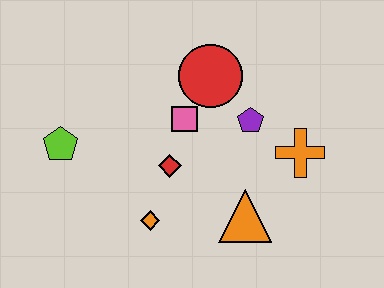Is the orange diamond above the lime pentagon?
No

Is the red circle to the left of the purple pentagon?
Yes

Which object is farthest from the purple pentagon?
The lime pentagon is farthest from the purple pentagon.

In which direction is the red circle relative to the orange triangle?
The red circle is above the orange triangle.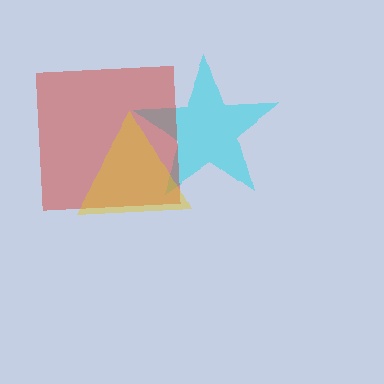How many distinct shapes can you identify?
There are 3 distinct shapes: a cyan star, a red square, a yellow triangle.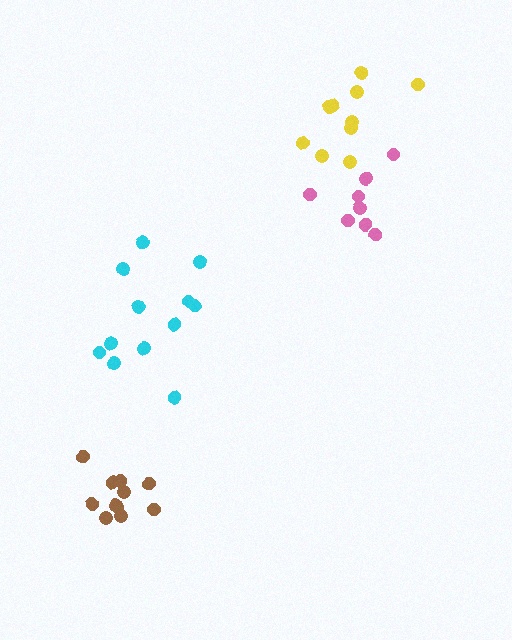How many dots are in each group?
Group 1: 12 dots, Group 2: 10 dots, Group 3: 8 dots, Group 4: 11 dots (41 total).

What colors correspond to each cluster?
The clusters are colored: cyan, yellow, pink, brown.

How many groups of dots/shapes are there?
There are 4 groups.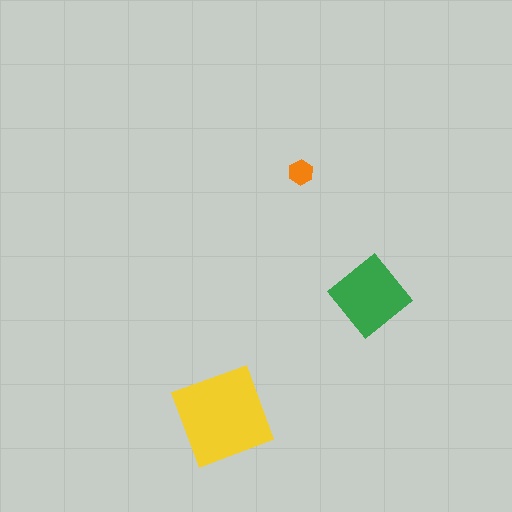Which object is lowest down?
The yellow diamond is bottommost.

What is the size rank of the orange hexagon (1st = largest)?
3rd.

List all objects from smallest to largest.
The orange hexagon, the green diamond, the yellow diamond.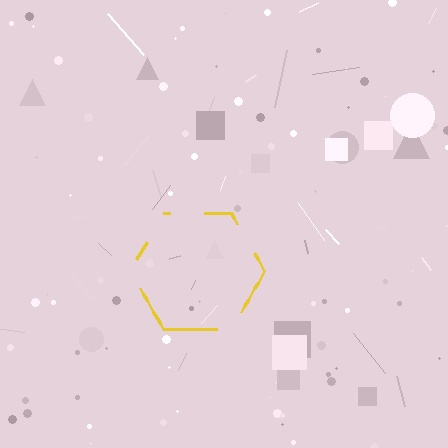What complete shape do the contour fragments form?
The contour fragments form a hexagon.